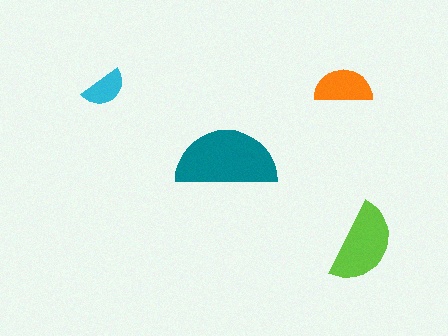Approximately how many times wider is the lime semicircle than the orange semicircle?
About 1.5 times wider.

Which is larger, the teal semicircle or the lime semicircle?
The teal one.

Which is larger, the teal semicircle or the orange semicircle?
The teal one.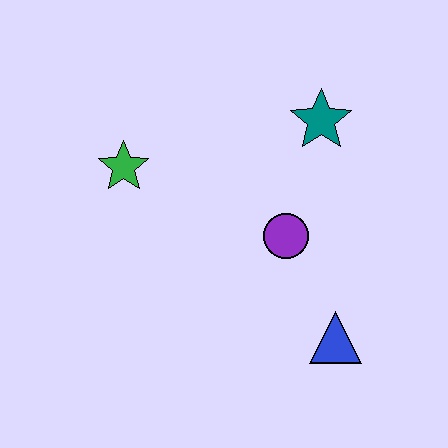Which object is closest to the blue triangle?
The purple circle is closest to the blue triangle.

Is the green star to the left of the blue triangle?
Yes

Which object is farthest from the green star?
The blue triangle is farthest from the green star.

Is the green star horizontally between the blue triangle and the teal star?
No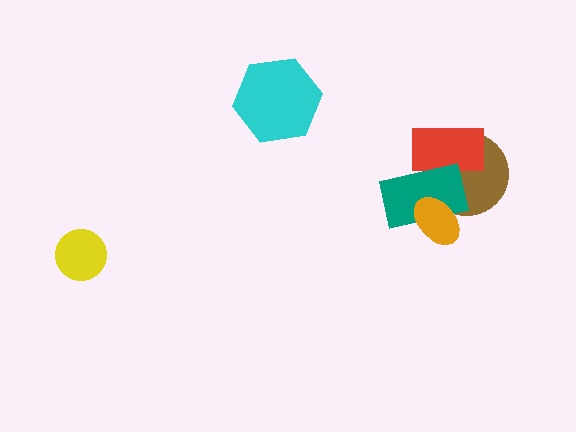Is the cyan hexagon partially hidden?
No, no other shape covers it.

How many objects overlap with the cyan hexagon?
0 objects overlap with the cyan hexagon.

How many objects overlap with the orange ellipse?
2 objects overlap with the orange ellipse.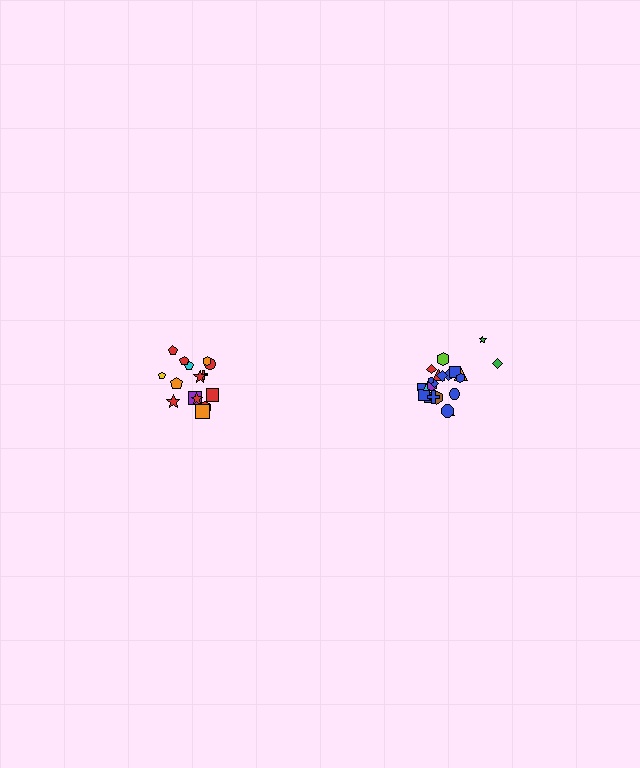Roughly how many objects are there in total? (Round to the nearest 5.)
Roughly 35 objects in total.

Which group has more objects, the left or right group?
The right group.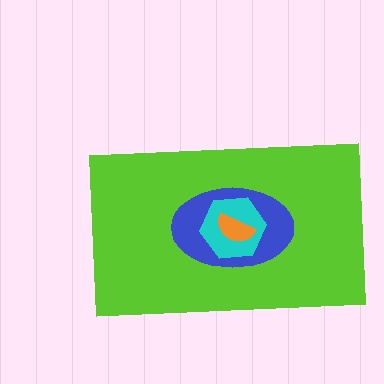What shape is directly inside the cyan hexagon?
The orange semicircle.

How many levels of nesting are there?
4.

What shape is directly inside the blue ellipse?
The cyan hexagon.